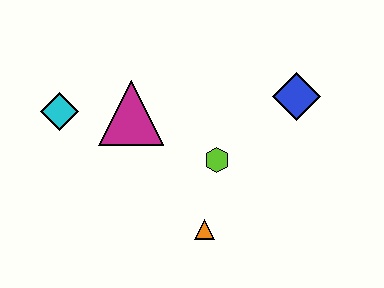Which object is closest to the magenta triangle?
The cyan diamond is closest to the magenta triangle.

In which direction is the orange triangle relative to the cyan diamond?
The orange triangle is to the right of the cyan diamond.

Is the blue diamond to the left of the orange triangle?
No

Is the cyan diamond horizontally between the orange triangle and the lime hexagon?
No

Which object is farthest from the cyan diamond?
The blue diamond is farthest from the cyan diamond.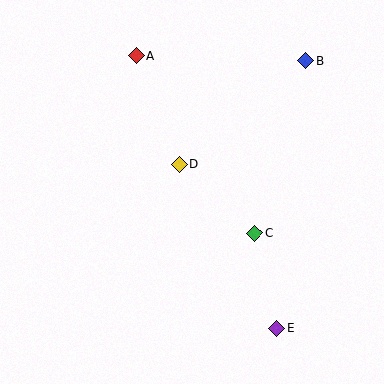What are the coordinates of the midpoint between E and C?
The midpoint between E and C is at (266, 281).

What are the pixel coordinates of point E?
Point E is at (277, 329).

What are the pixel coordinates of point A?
Point A is at (136, 56).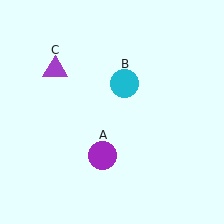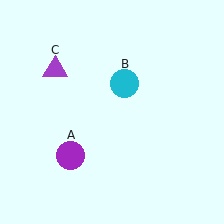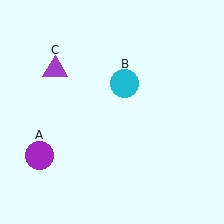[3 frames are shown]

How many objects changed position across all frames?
1 object changed position: purple circle (object A).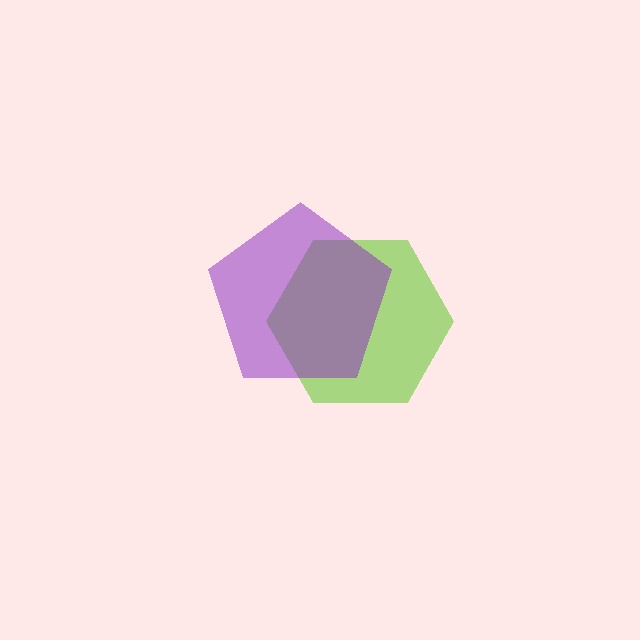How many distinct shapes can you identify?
There are 2 distinct shapes: a lime hexagon, a purple pentagon.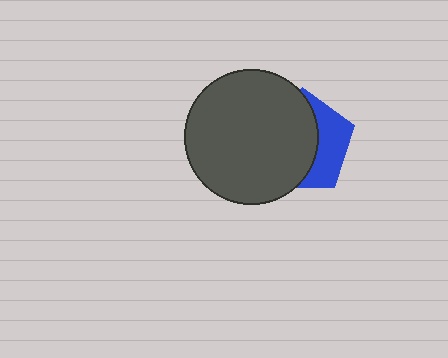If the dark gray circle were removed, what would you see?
You would see the complete blue pentagon.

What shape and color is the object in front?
The object in front is a dark gray circle.